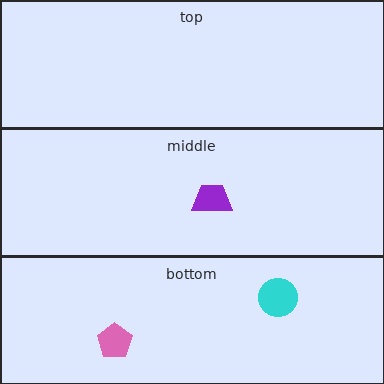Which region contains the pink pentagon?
The bottom region.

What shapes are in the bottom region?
The pink pentagon, the cyan circle.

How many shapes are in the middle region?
1.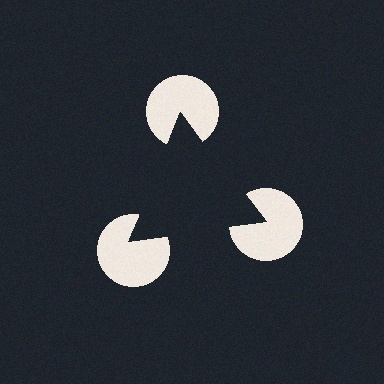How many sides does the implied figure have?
3 sides.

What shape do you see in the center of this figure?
An illusory triangle — its edges are inferred from the aligned wedge cuts in the pac-man discs, not physically drawn.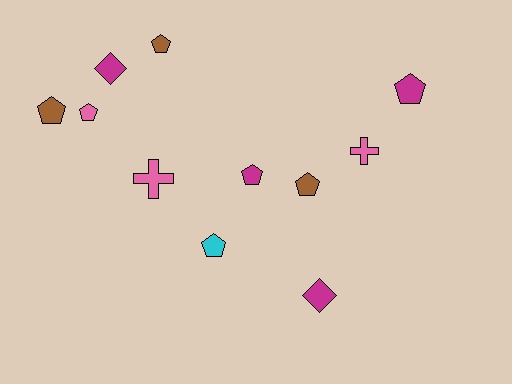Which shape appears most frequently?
Pentagon, with 7 objects.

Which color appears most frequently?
Magenta, with 4 objects.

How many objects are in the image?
There are 11 objects.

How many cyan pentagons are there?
There is 1 cyan pentagon.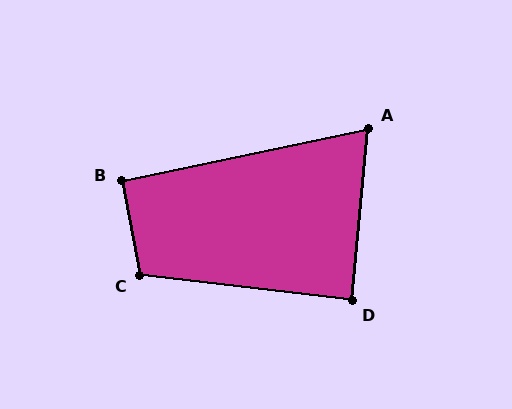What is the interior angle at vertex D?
Approximately 89 degrees (approximately right).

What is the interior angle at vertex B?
Approximately 91 degrees (approximately right).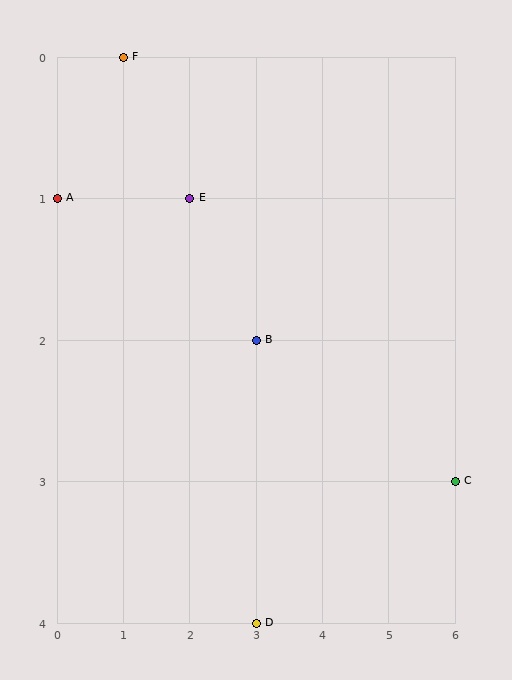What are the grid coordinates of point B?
Point B is at grid coordinates (3, 2).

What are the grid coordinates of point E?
Point E is at grid coordinates (2, 1).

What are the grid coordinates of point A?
Point A is at grid coordinates (0, 1).